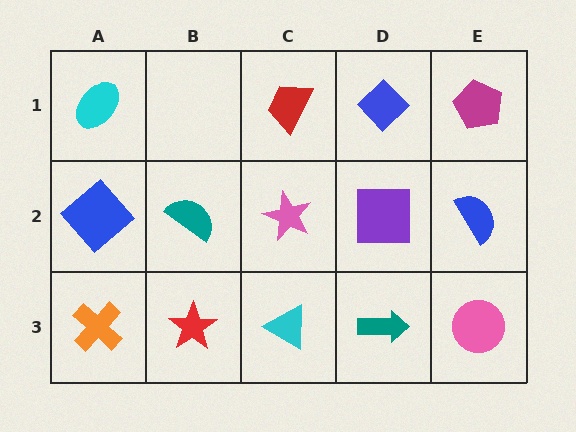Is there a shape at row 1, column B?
No, that cell is empty.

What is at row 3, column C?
A cyan triangle.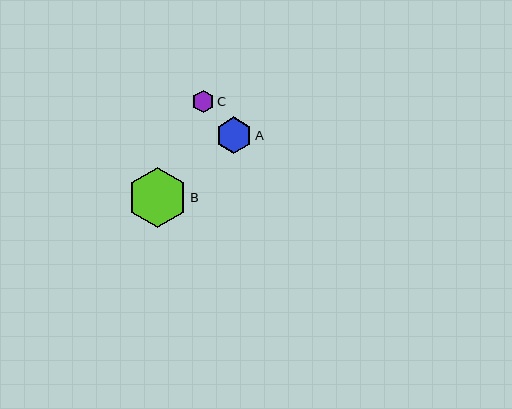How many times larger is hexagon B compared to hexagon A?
Hexagon B is approximately 1.6 times the size of hexagon A.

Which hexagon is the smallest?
Hexagon C is the smallest with a size of approximately 23 pixels.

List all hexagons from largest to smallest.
From largest to smallest: B, A, C.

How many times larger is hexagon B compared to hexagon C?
Hexagon B is approximately 2.6 times the size of hexagon C.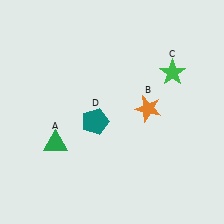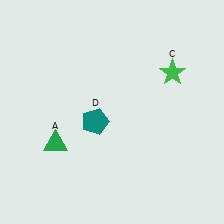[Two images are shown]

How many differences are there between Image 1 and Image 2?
There is 1 difference between the two images.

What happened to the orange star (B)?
The orange star (B) was removed in Image 2. It was in the top-right area of Image 1.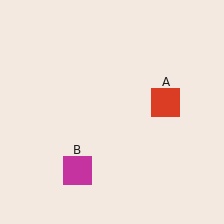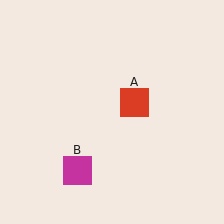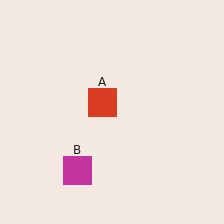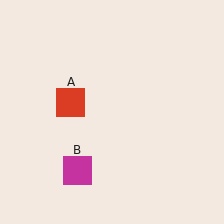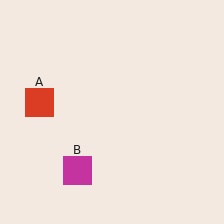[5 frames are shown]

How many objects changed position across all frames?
1 object changed position: red square (object A).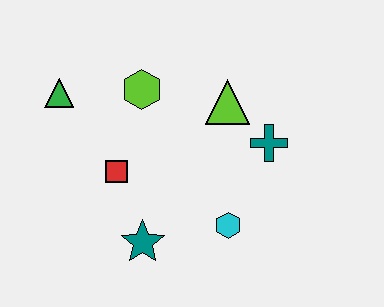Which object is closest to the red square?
The teal star is closest to the red square.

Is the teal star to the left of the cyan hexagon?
Yes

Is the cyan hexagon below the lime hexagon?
Yes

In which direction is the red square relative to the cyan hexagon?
The red square is to the left of the cyan hexagon.